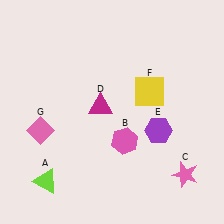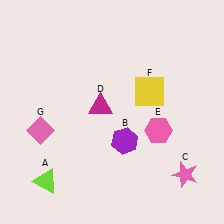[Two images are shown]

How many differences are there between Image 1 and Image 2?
There are 2 differences between the two images.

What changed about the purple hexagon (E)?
In Image 1, E is purple. In Image 2, it changed to pink.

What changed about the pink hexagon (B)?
In Image 1, B is pink. In Image 2, it changed to purple.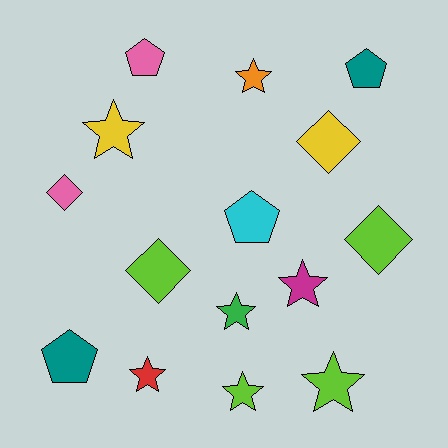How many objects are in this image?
There are 15 objects.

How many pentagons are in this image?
There are 4 pentagons.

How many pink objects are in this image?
There are 2 pink objects.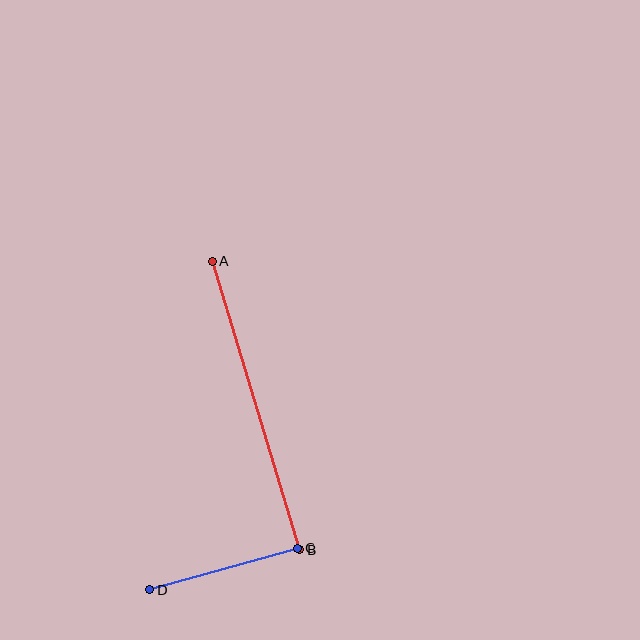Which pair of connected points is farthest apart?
Points A and B are farthest apart.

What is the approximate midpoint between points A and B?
The midpoint is at approximately (256, 406) pixels.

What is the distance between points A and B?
The distance is approximately 302 pixels.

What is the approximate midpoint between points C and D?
The midpoint is at approximately (224, 569) pixels.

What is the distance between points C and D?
The distance is approximately 154 pixels.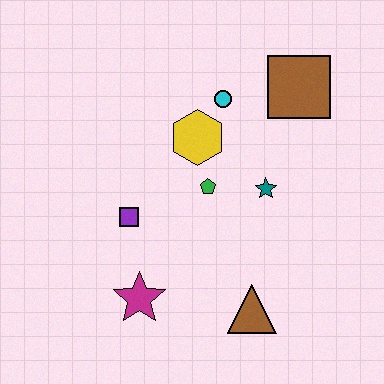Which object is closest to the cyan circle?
The yellow hexagon is closest to the cyan circle.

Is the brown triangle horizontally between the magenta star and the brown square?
Yes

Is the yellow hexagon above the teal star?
Yes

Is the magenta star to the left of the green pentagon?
Yes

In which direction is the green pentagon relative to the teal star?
The green pentagon is to the left of the teal star.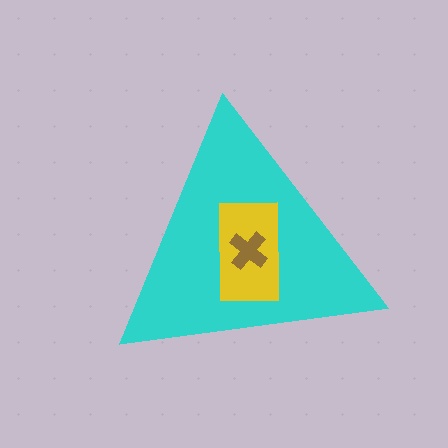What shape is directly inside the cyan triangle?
The yellow rectangle.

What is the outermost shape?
The cyan triangle.